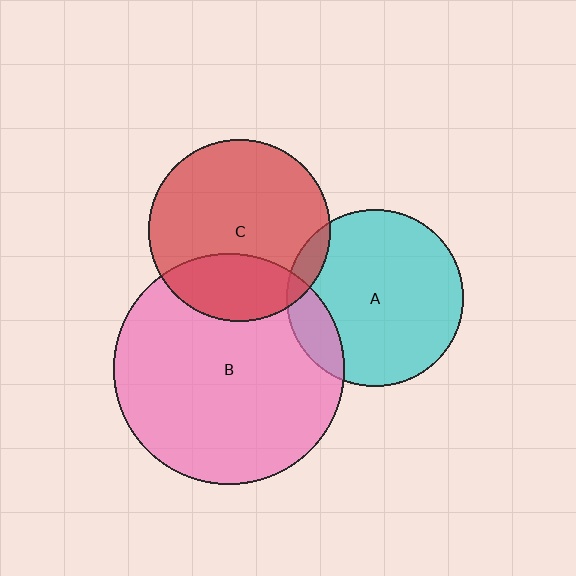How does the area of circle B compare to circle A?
Approximately 1.7 times.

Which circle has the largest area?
Circle B (pink).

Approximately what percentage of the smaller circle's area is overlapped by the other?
Approximately 15%.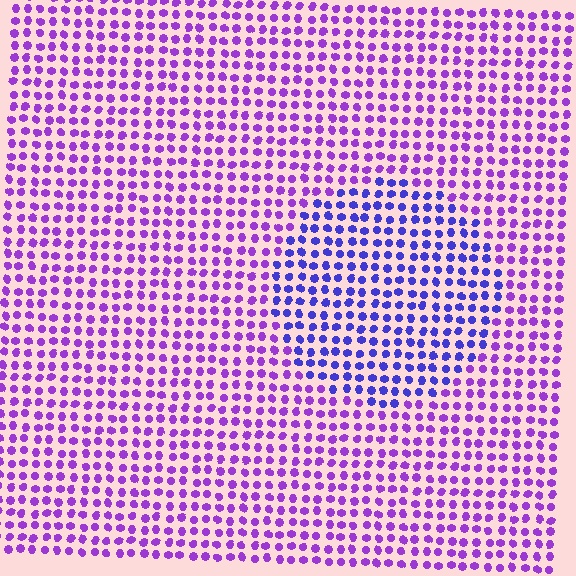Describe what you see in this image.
The image is filled with small purple elements in a uniform arrangement. A circle-shaped region is visible where the elements are tinted to a slightly different hue, forming a subtle color boundary.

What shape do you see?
I see a circle.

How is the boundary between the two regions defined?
The boundary is defined purely by a slight shift in hue (about 35 degrees). Spacing, size, and orientation are identical on both sides.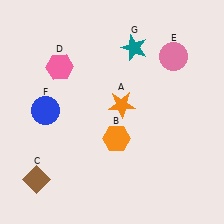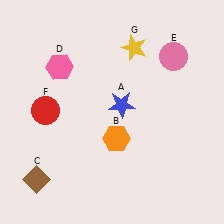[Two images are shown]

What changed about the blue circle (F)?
In Image 1, F is blue. In Image 2, it changed to red.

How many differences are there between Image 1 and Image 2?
There are 3 differences between the two images.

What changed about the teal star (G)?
In Image 1, G is teal. In Image 2, it changed to yellow.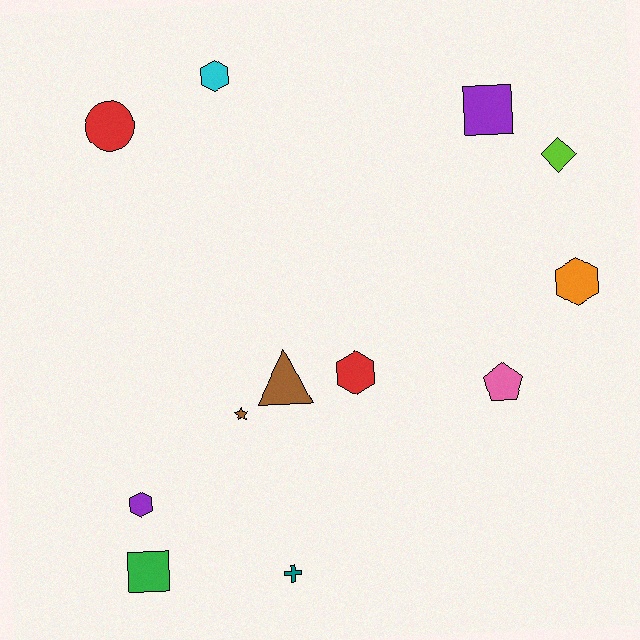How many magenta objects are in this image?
There are no magenta objects.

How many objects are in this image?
There are 12 objects.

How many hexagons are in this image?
There are 4 hexagons.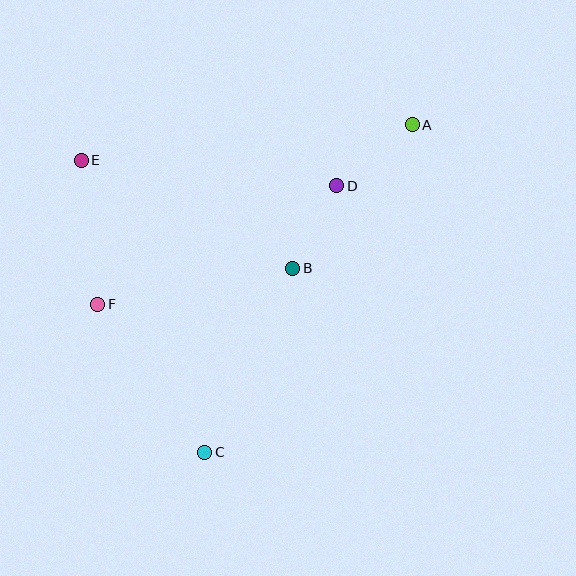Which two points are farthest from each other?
Points A and C are farthest from each other.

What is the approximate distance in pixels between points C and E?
The distance between C and E is approximately 317 pixels.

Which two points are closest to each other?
Points B and D are closest to each other.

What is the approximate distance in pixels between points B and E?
The distance between B and E is approximately 237 pixels.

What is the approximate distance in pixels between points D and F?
The distance between D and F is approximately 267 pixels.